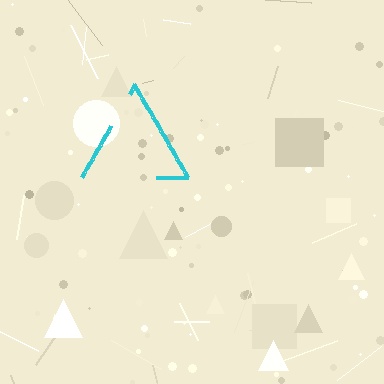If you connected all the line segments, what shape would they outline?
They would outline a triangle.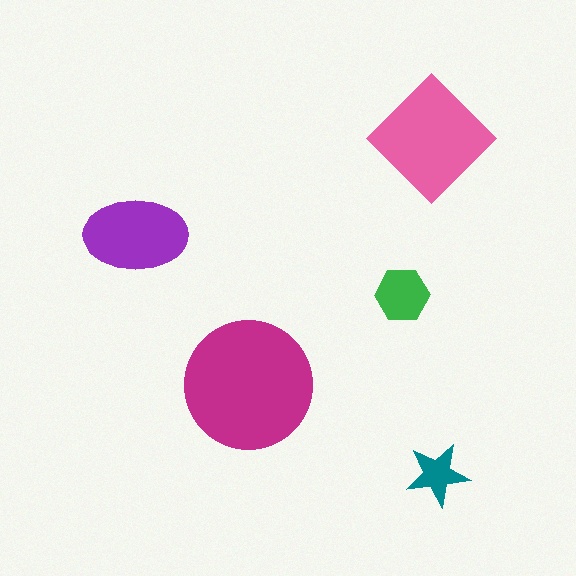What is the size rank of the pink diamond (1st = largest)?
2nd.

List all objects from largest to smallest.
The magenta circle, the pink diamond, the purple ellipse, the green hexagon, the teal star.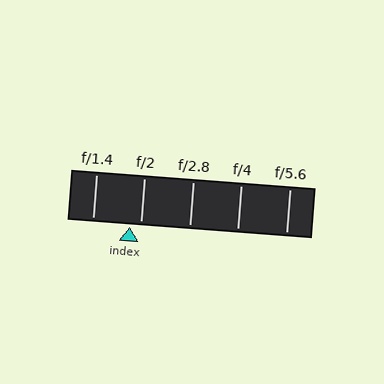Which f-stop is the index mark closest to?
The index mark is closest to f/2.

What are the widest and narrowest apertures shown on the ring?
The widest aperture shown is f/1.4 and the narrowest is f/5.6.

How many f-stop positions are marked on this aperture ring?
There are 5 f-stop positions marked.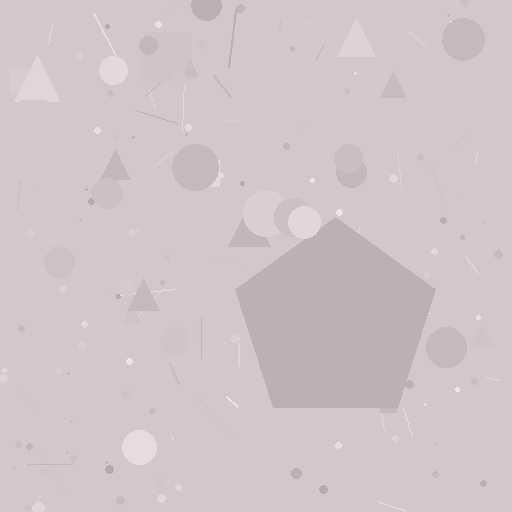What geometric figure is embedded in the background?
A pentagon is embedded in the background.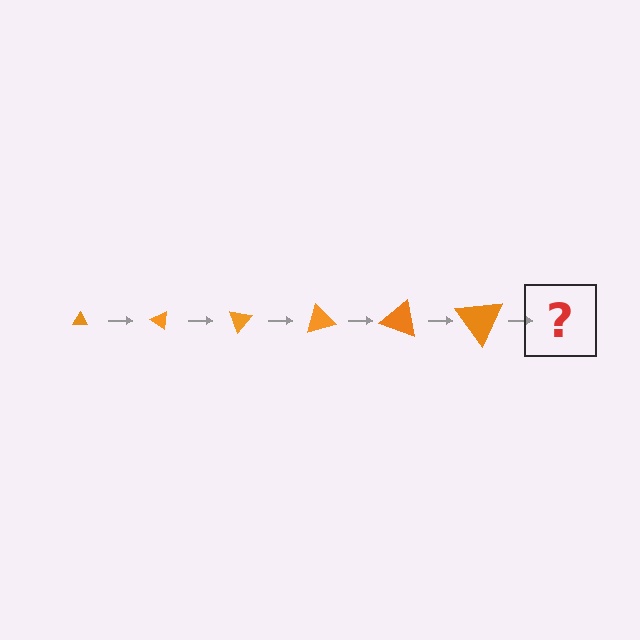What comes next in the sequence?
The next element should be a triangle, larger than the previous one and rotated 210 degrees from the start.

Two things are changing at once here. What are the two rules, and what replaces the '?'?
The two rules are that the triangle grows larger each step and it rotates 35 degrees each step. The '?' should be a triangle, larger than the previous one and rotated 210 degrees from the start.